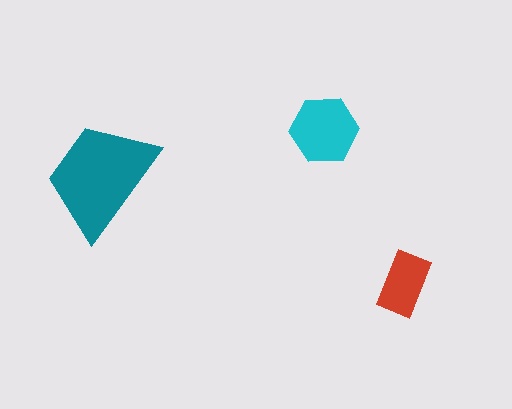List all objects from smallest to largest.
The red rectangle, the cyan hexagon, the teal trapezoid.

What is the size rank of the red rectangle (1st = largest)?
3rd.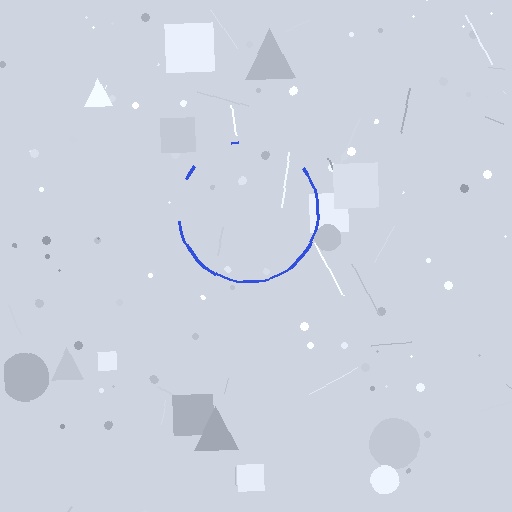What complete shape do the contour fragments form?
The contour fragments form a circle.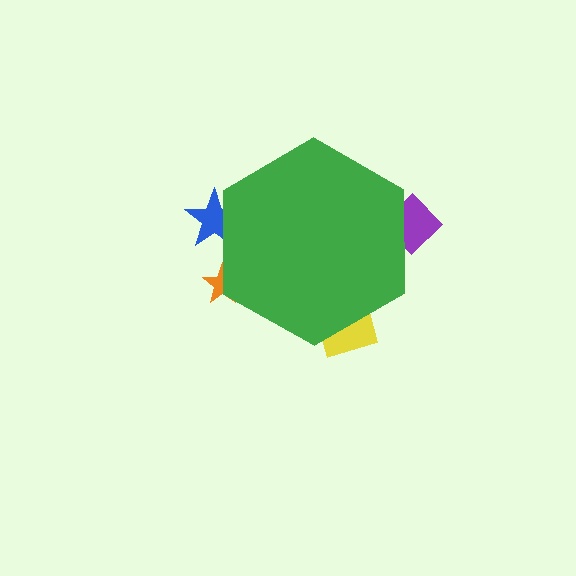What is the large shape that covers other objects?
A green hexagon.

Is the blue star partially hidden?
Yes, the blue star is partially hidden behind the green hexagon.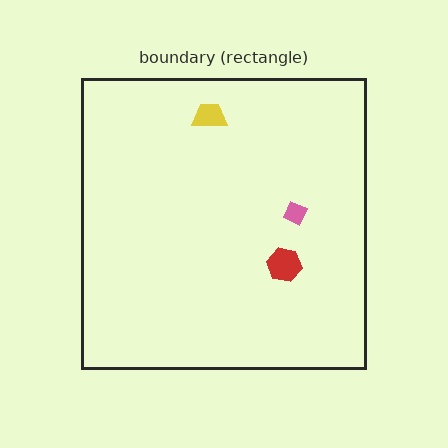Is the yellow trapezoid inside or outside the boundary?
Inside.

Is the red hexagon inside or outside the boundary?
Inside.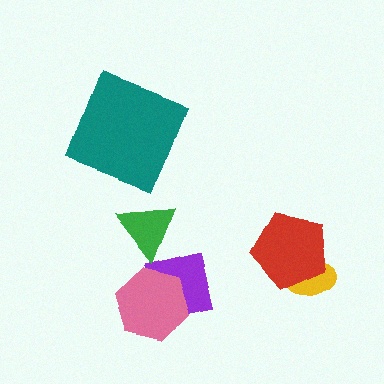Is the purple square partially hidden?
Yes, it is partially covered by another shape.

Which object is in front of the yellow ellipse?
The red pentagon is in front of the yellow ellipse.